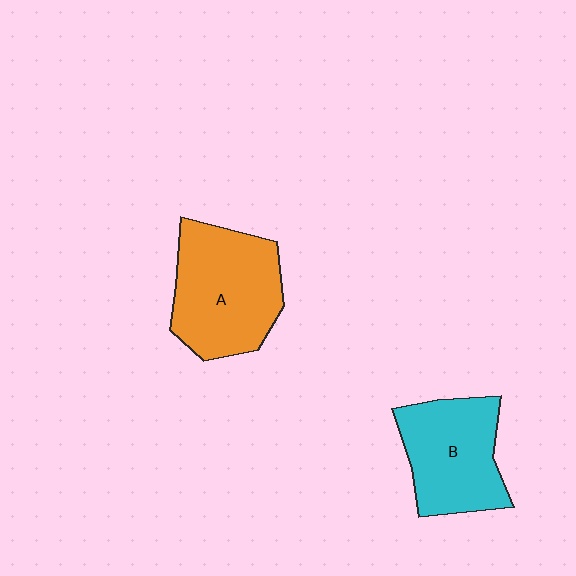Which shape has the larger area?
Shape A (orange).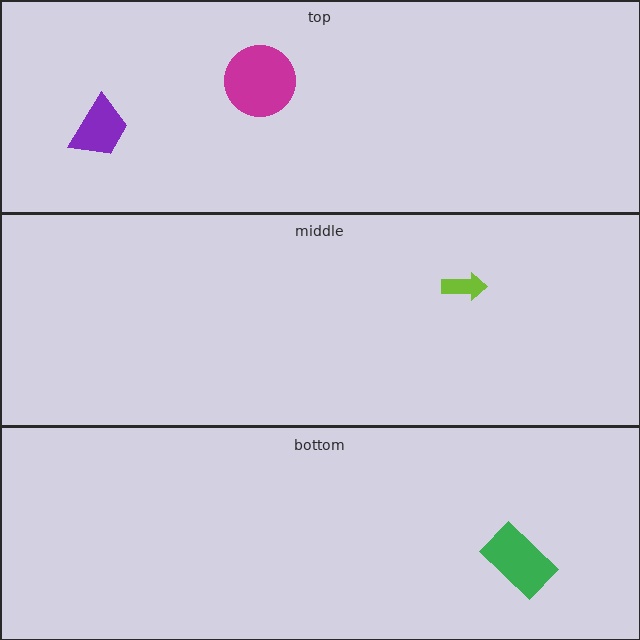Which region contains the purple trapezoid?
The top region.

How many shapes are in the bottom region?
1.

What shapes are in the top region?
The purple trapezoid, the magenta circle.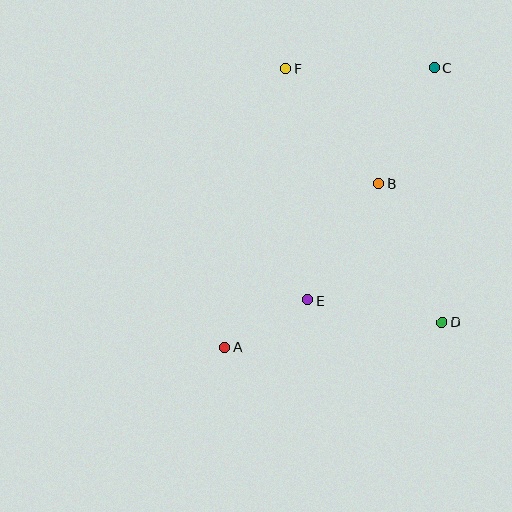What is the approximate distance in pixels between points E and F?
The distance between E and F is approximately 233 pixels.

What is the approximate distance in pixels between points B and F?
The distance between B and F is approximately 148 pixels.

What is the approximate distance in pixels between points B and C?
The distance between B and C is approximately 128 pixels.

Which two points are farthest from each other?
Points A and C are farthest from each other.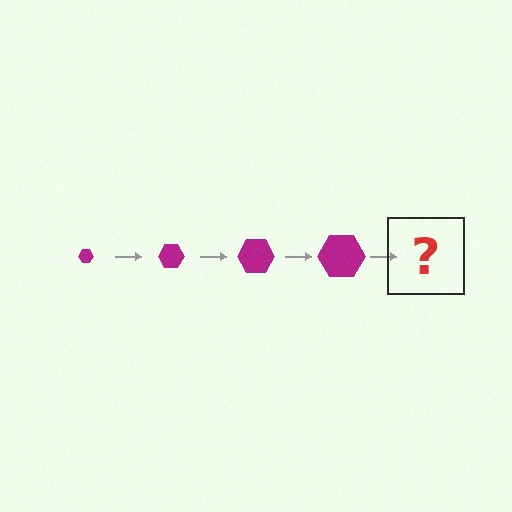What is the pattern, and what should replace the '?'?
The pattern is that the hexagon gets progressively larger each step. The '?' should be a magenta hexagon, larger than the previous one.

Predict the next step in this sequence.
The next step is a magenta hexagon, larger than the previous one.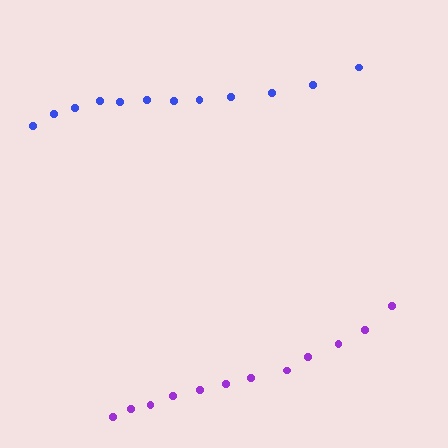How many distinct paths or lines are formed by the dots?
There are 2 distinct paths.